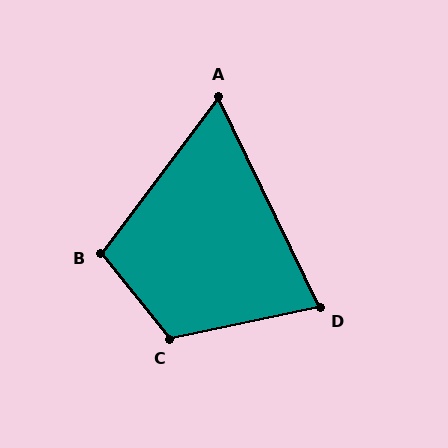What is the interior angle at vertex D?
Approximately 76 degrees (acute).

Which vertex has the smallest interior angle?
A, at approximately 63 degrees.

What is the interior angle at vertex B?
Approximately 104 degrees (obtuse).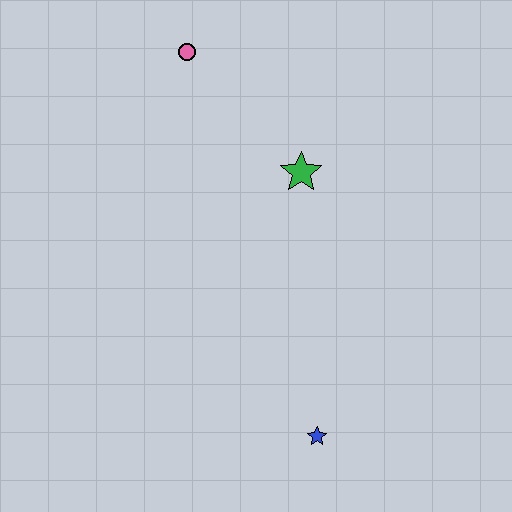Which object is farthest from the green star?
The blue star is farthest from the green star.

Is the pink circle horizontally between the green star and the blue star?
No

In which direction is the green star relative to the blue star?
The green star is above the blue star.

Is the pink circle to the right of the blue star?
No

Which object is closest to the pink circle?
The green star is closest to the pink circle.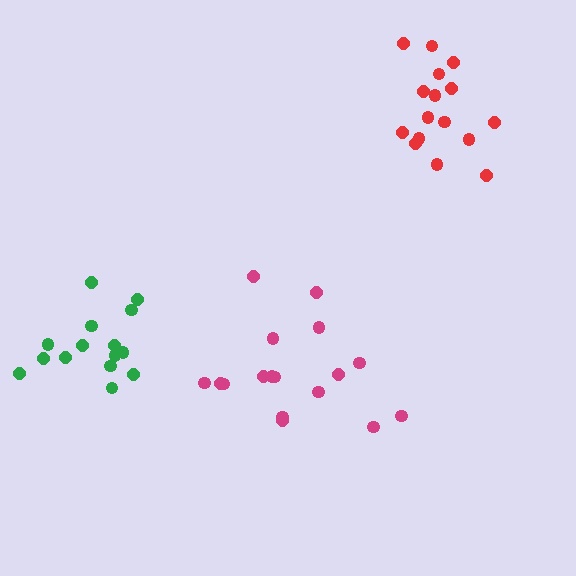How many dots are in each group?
Group 1: 17 dots, Group 2: 16 dots, Group 3: 15 dots (48 total).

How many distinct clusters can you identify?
There are 3 distinct clusters.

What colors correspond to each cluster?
The clusters are colored: magenta, red, green.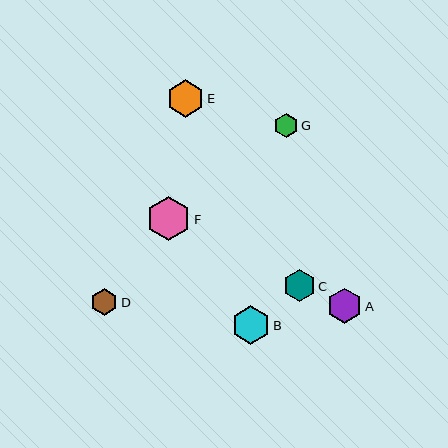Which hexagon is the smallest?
Hexagon G is the smallest with a size of approximately 24 pixels.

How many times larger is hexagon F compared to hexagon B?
Hexagon F is approximately 1.1 times the size of hexagon B.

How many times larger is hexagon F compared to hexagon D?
Hexagon F is approximately 1.7 times the size of hexagon D.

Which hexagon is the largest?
Hexagon F is the largest with a size of approximately 44 pixels.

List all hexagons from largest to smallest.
From largest to smallest: F, B, E, A, C, D, G.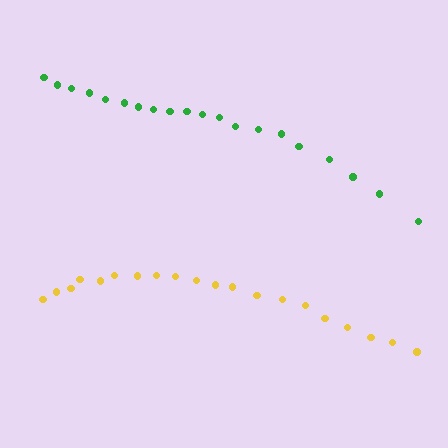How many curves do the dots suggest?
There are 2 distinct paths.